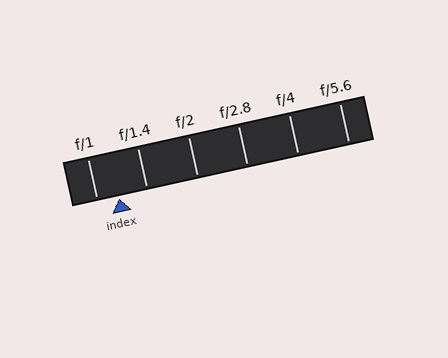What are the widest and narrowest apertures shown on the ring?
The widest aperture shown is f/1 and the narrowest is f/5.6.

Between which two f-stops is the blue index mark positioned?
The index mark is between f/1 and f/1.4.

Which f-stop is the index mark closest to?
The index mark is closest to f/1.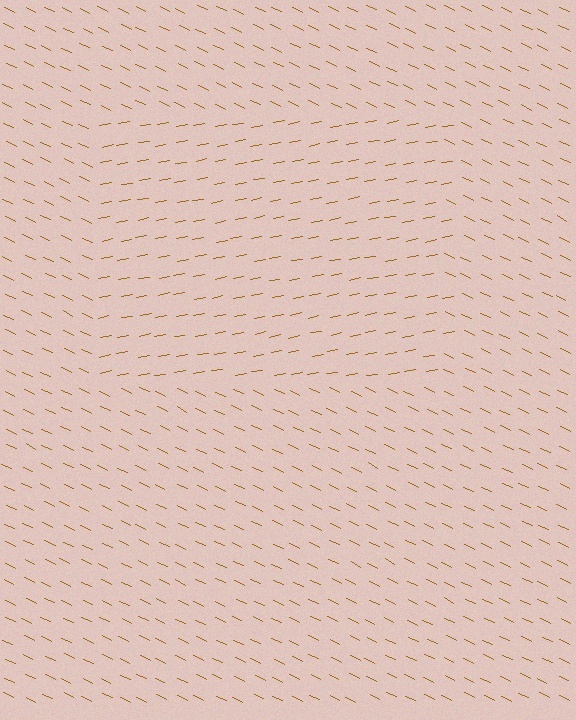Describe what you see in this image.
The image is filled with small brown line segments. A rectangle region in the image has lines oriented differently from the surrounding lines, creating a visible texture boundary.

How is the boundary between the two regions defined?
The boundary is defined purely by a change in line orientation (approximately 36 degrees difference). All lines are the same color and thickness.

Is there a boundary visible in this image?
Yes, there is a texture boundary formed by a change in line orientation.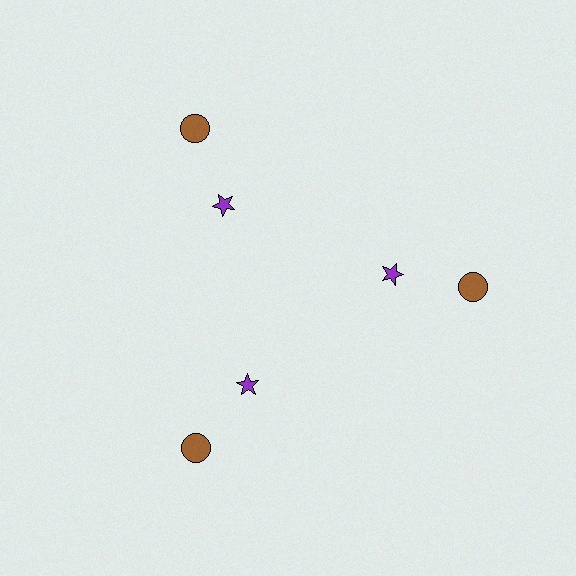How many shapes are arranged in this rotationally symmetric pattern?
There are 6 shapes, arranged in 3 groups of 2.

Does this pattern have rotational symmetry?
Yes, this pattern has 3-fold rotational symmetry. It looks the same after rotating 120 degrees around the center.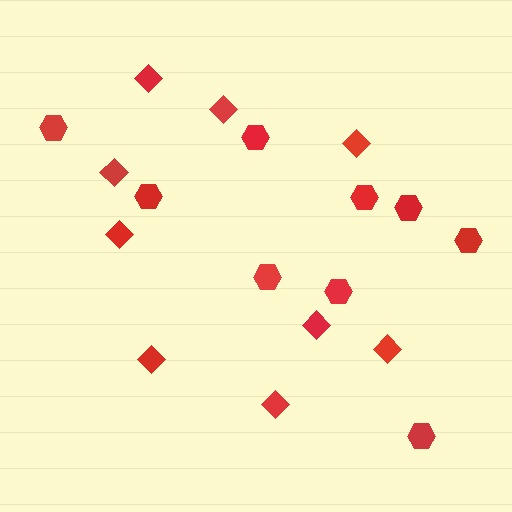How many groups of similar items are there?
There are 2 groups: one group of hexagons (9) and one group of diamonds (9).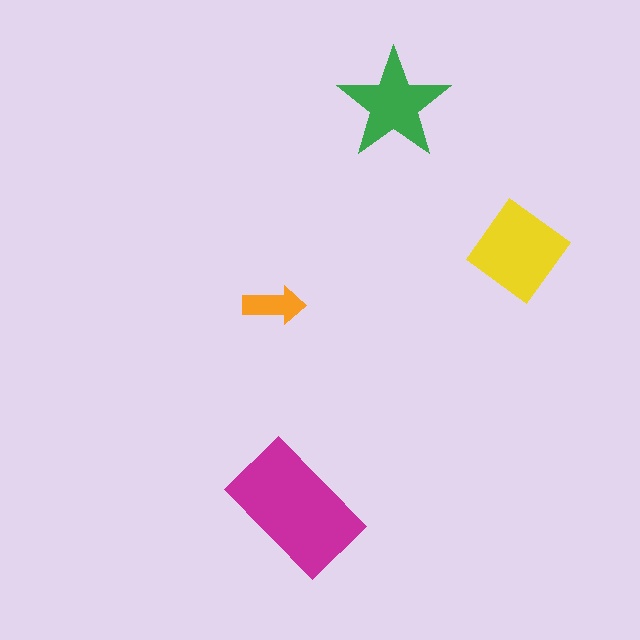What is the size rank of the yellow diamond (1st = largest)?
2nd.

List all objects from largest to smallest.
The magenta rectangle, the yellow diamond, the green star, the orange arrow.